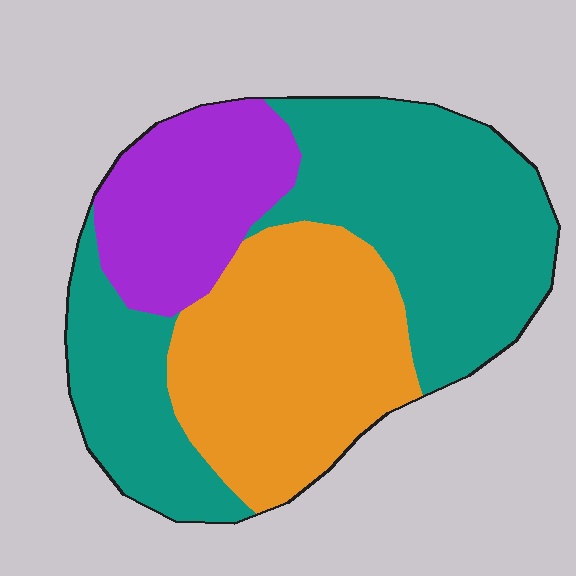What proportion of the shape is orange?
Orange covers 32% of the shape.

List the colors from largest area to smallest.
From largest to smallest: teal, orange, purple.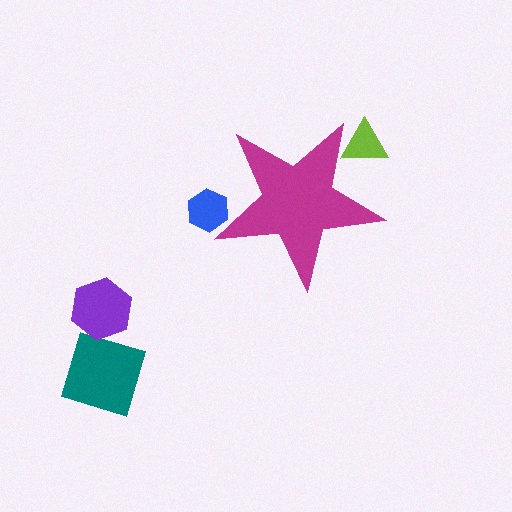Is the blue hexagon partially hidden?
Yes, the blue hexagon is partially hidden behind the magenta star.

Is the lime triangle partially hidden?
Yes, the lime triangle is partially hidden behind the magenta star.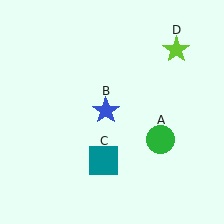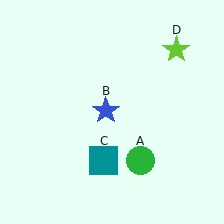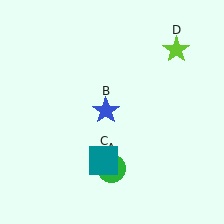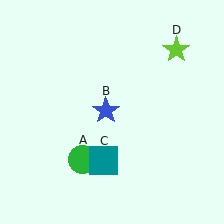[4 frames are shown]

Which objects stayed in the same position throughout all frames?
Blue star (object B) and teal square (object C) and lime star (object D) remained stationary.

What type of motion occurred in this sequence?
The green circle (object A) rotated clockwise around the center of the scene.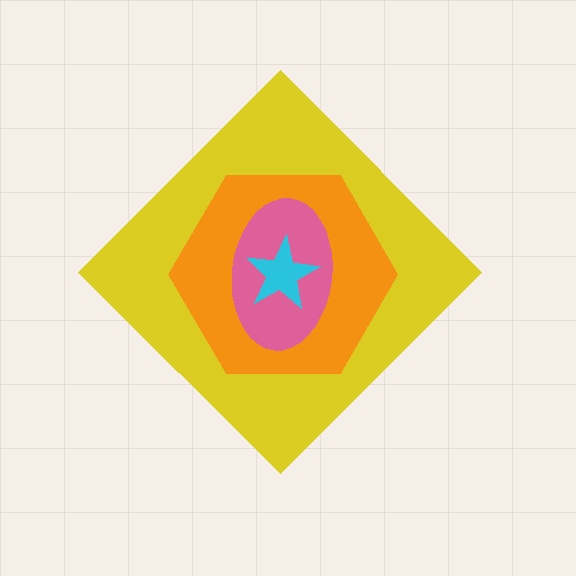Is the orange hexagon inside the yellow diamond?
Yes.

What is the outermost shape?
The yellow diamond.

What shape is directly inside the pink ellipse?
The cyan star.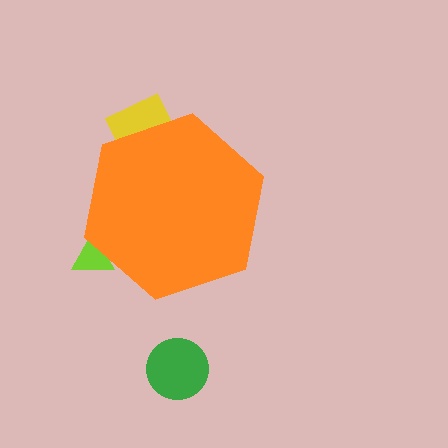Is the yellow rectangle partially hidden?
Yes, the yellow rectangle is partially hidden behind the orange hexagon.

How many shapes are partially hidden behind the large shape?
2 shapes are partially hidden.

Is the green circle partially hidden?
No, the green circle is fully visible.